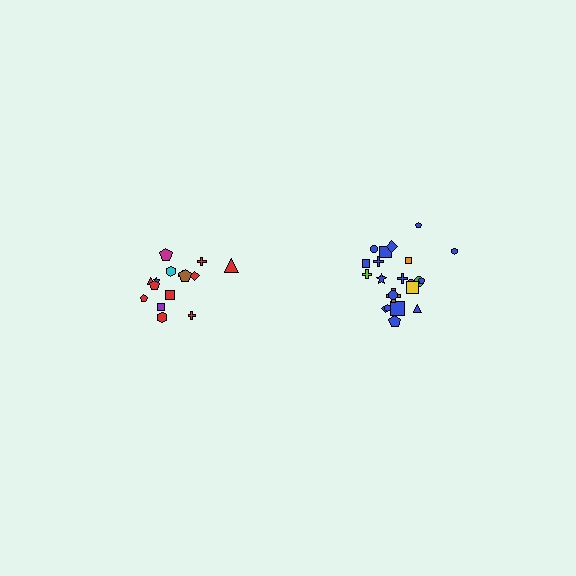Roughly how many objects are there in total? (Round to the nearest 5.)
Roughly 35 objects in total.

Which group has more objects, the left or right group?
The right group.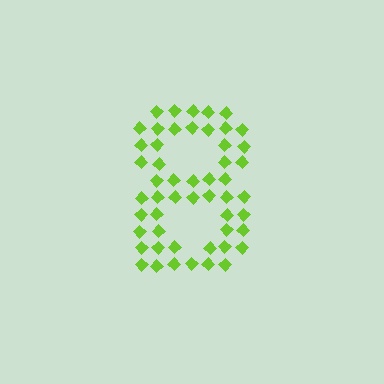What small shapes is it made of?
It is made of small diamonds.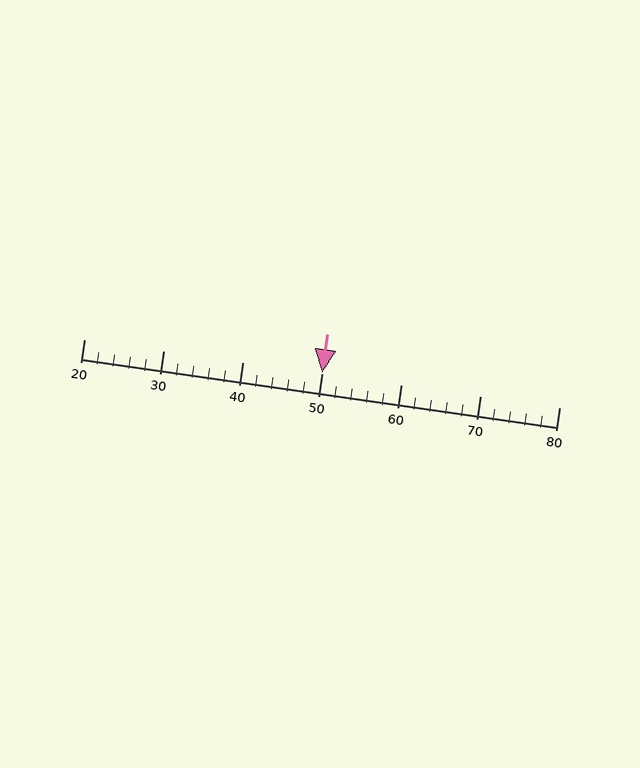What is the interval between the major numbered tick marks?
The major tick marks are spaced 10 units apart.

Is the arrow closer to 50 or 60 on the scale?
The arrow is closer to 50.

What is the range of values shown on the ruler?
The ruler shows values from 20 to 80.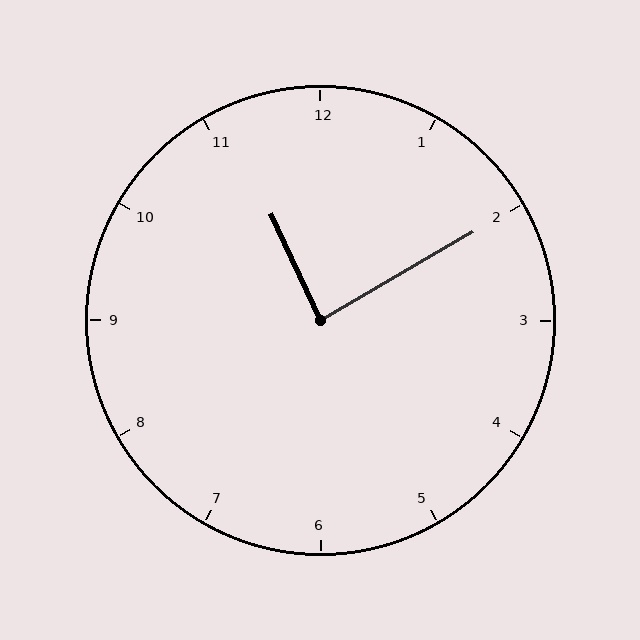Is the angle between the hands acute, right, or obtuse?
It is right.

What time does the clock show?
11:10.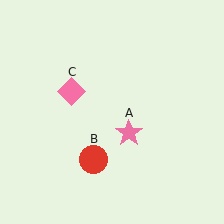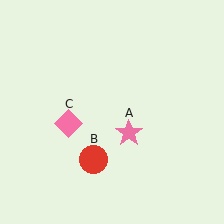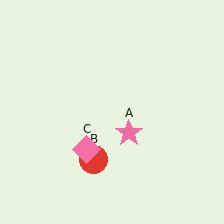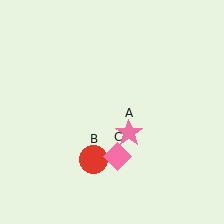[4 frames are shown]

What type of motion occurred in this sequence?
The pink diamond (object C) rotated counterclockwise around the center of the scene.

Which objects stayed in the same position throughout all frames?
Pink star (object A) and red circle (object B) remained stationary.